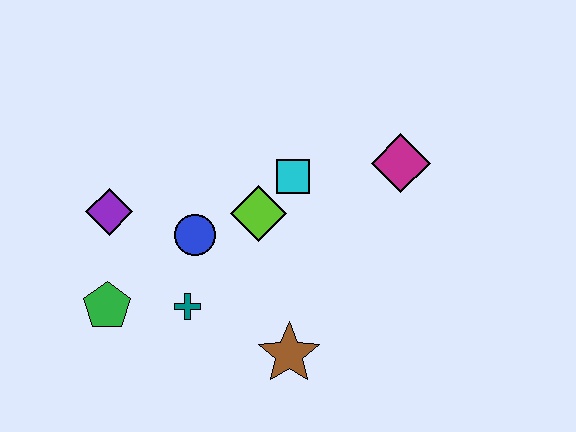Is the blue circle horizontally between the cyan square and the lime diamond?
No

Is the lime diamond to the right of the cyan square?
No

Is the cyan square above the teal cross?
Yes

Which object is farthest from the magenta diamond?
The green pentagon is farthest from the magenta diamond.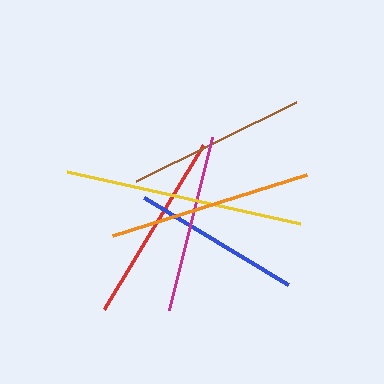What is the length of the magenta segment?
The magenta segment is approximately 178 pixels long.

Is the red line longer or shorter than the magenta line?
The red line is longer than the magenta line.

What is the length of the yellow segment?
The yellow segment is approximately 239 pixels long.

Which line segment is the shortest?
The blue line is the shortest at approximately 168 pixels.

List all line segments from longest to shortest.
From longest to shortest: yellow, orange, red, magenta, brown, blue.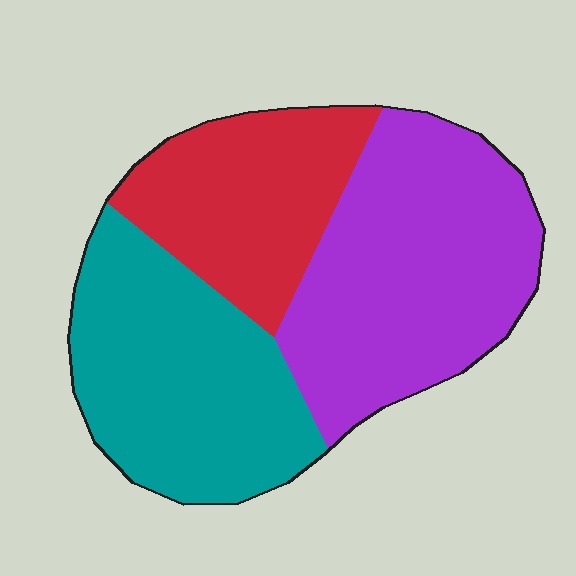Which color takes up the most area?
Purple, at roughly 40%.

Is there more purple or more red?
Purple.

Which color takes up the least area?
Red, at roughly 25%.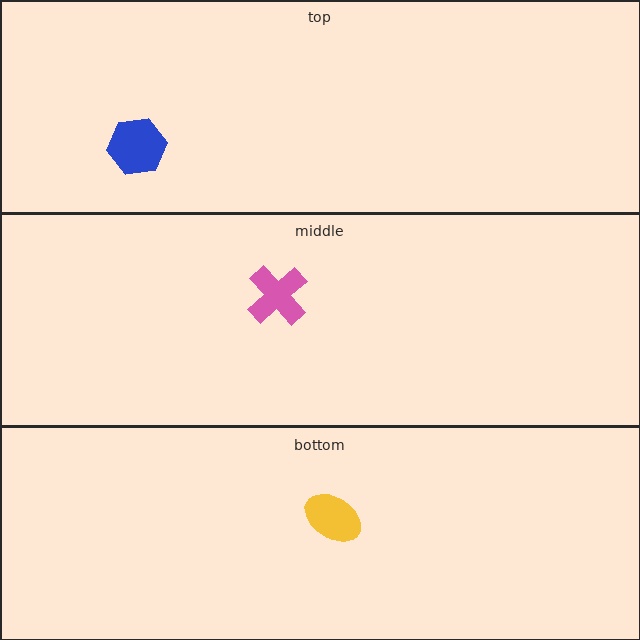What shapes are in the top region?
The blue hexagon.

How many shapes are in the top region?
1.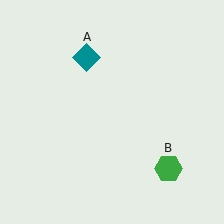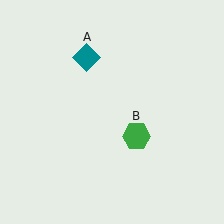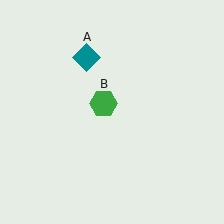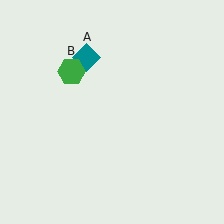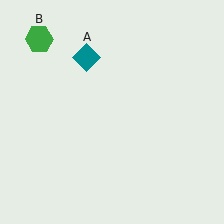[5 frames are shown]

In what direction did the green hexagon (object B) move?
The green hexagon (object B) moved up and to the left.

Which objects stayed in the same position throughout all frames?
Teal diamond (object A) remained stationary.